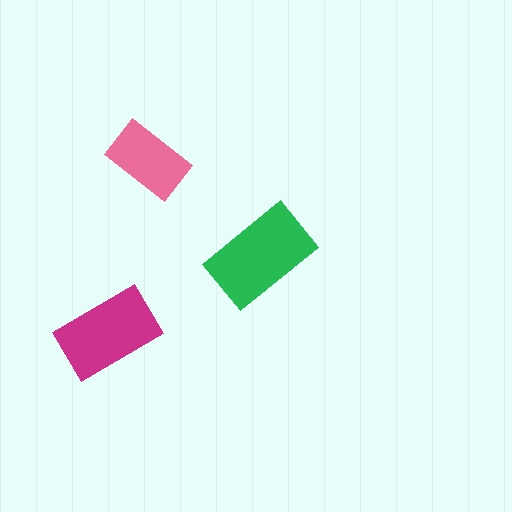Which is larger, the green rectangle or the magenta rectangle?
The green one.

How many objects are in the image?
There are 3 objects in the image.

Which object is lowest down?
The magenta rectangle is bottommost.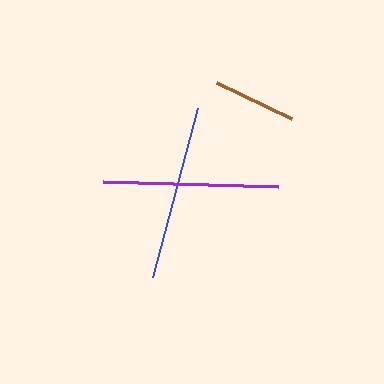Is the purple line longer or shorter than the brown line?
The purple line is longer than the brown line.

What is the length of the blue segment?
The blue segment is approximately 174 pixels long.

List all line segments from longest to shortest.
From longest to shortest: purple, blue, brown.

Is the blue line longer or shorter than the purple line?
The purple line is longer than the blue line.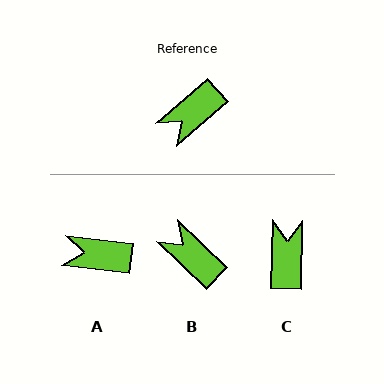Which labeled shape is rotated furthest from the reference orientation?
C, about 132 degrees away.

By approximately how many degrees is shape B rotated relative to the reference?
Approximately 85 degrees clockwise.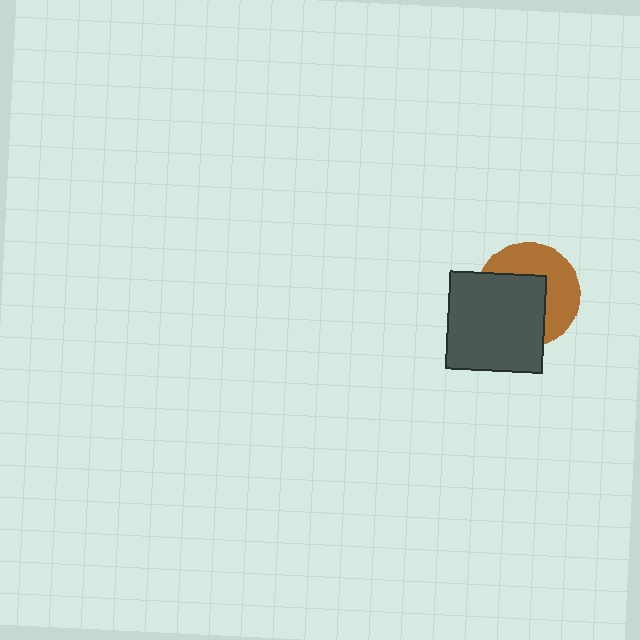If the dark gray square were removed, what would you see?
You would see the complete brown circle.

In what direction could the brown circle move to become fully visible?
The brown circle could move toward the upper-right. That would shift it out from behind the dark gray square entirely.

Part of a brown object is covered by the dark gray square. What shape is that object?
It is a circle.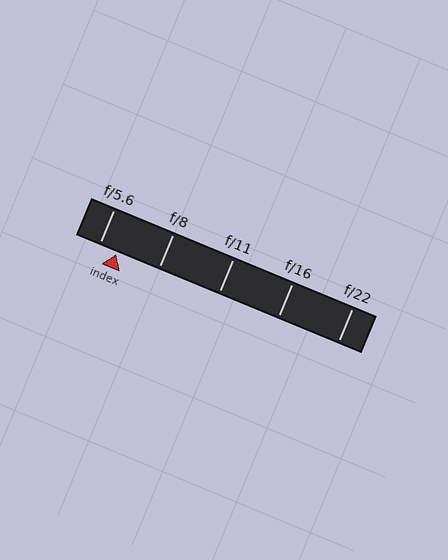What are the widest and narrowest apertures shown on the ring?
The widest aperture shown is f/5.6 and the narrowest is f/22.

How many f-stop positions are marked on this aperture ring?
There are 5 f-stop positions marked.